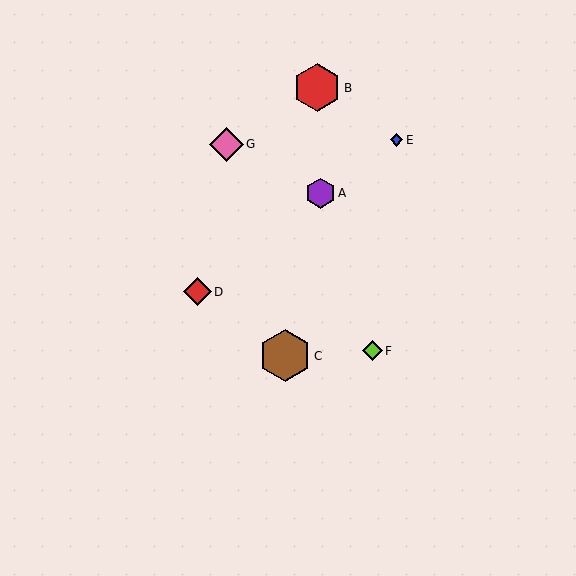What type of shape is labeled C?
Shape C is a brown hexagon.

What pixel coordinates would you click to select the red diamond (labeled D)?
Click at (198, 292) to select the red diamond D.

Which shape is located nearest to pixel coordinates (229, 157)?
The pink diamond (labeled G) at (226, 144) is nearest to that location.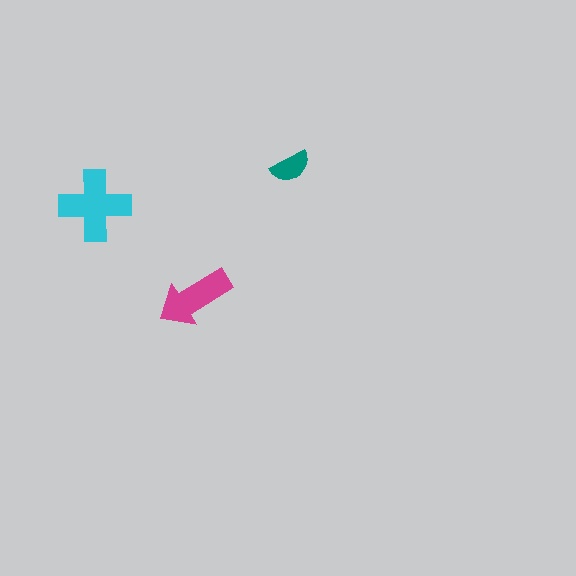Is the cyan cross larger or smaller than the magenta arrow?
Larger.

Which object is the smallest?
The teal semicircle.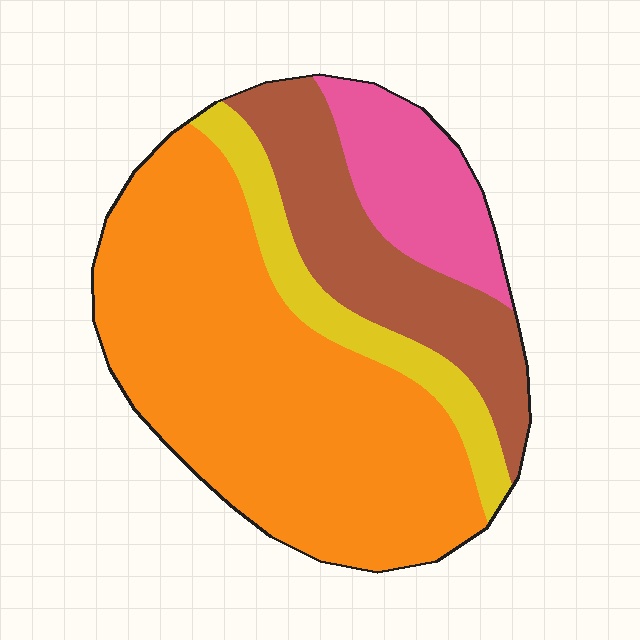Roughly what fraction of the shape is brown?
Brown takes up less than a quarter of the shape.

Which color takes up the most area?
Orange, at roughly 55%.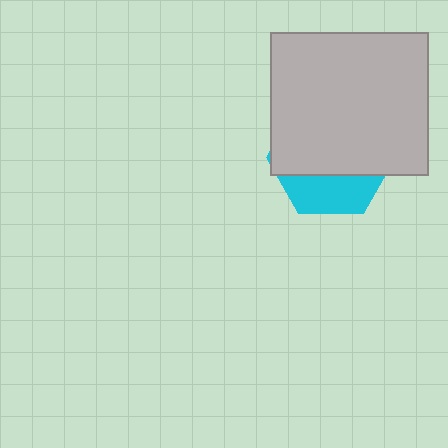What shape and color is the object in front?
The object in front is a light gray rectangle.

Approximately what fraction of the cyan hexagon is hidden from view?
Roughly 69% of the cyan hexagon is hidden behind the light gray rectangle.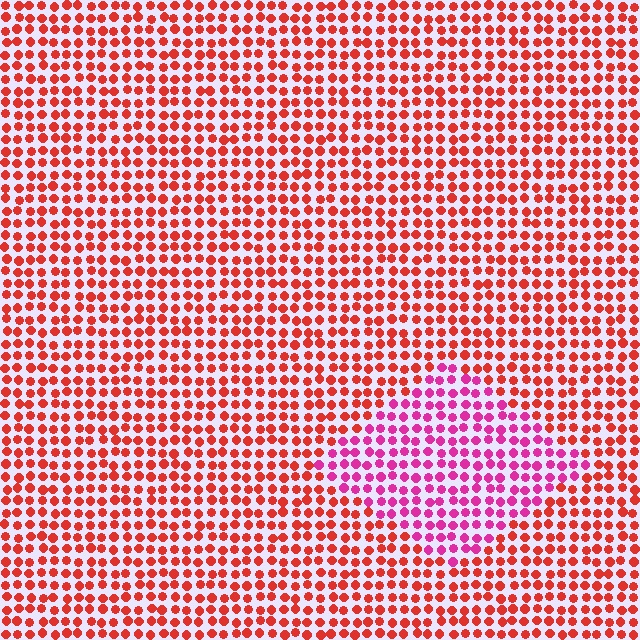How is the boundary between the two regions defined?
The boundary is defined purely by a slight shift in hue (about 42 degrees). Spacing, size, and orientation are identical on both sides.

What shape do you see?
I see a diamond.